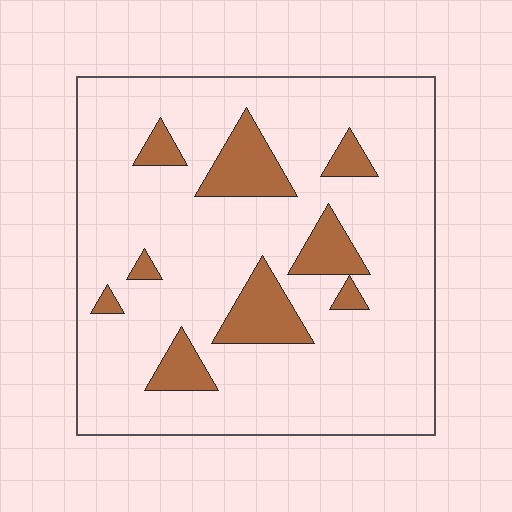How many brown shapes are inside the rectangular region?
9.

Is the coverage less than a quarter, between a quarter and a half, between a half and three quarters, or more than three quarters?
Less than a quarter.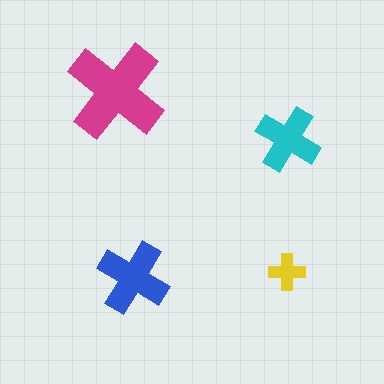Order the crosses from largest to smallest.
the magenta one, the blue one, the cyan one, the yellow one.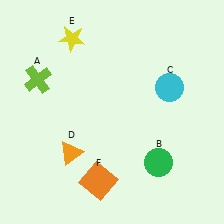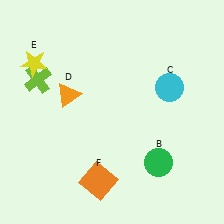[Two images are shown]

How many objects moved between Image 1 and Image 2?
2 objects moved between the two images.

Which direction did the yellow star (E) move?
The yellow star (E) moved left.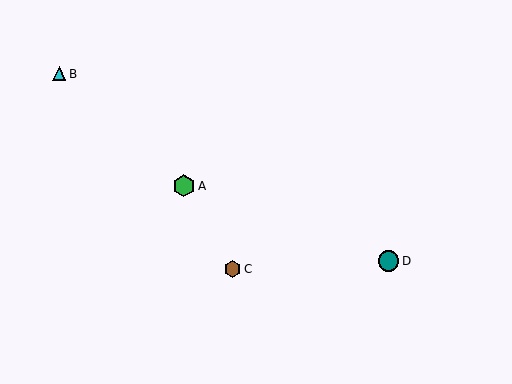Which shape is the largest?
The green hexagon (labeled A) is the largest.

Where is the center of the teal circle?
The center of the teal circle is at (389, 261).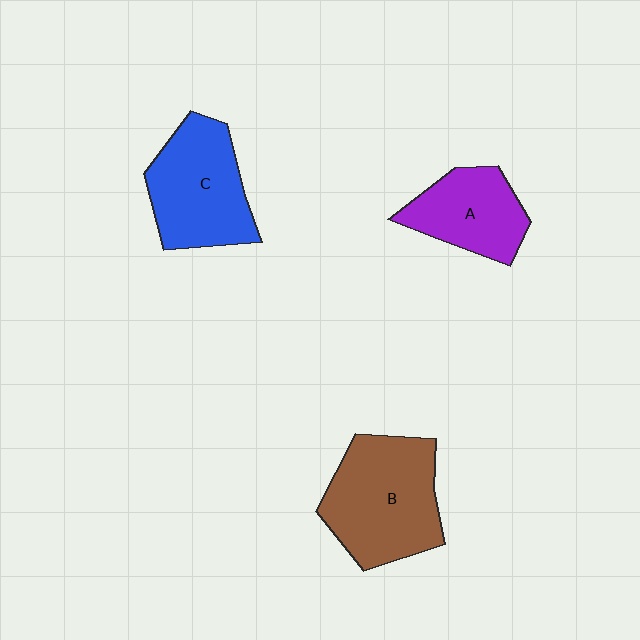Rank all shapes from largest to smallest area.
From largest to smallest: B (brown), C (blue), A (purple).